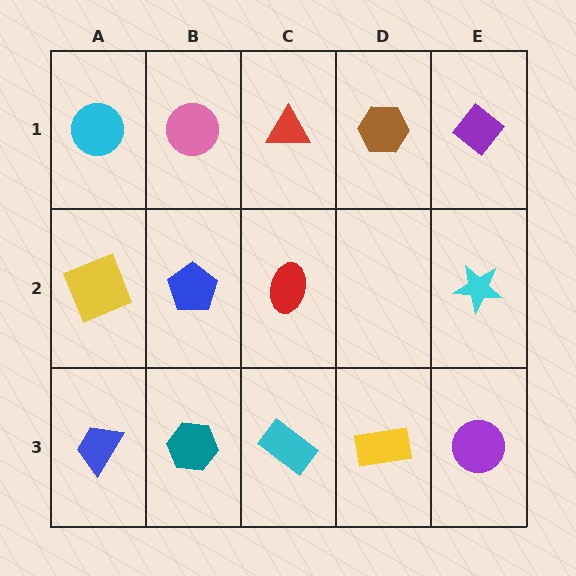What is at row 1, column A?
A cyan circle.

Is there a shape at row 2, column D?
No, that cell is empty.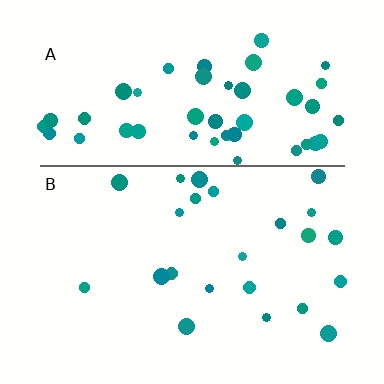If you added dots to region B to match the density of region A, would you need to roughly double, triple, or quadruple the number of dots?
Approximately double.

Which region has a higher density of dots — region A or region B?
A (the top).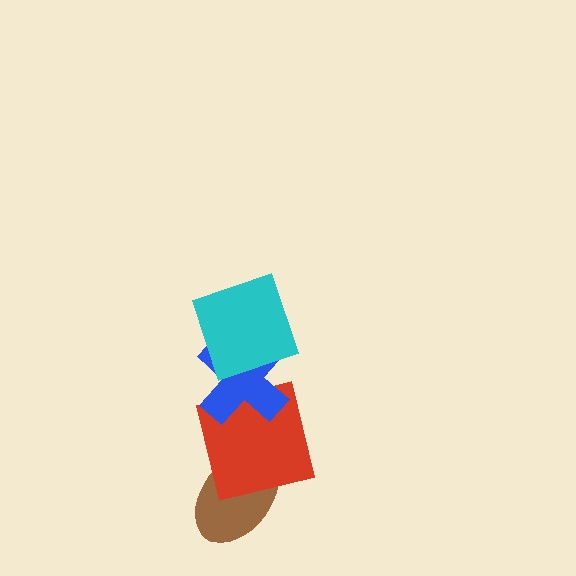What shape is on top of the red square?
The blue cross is on top of the red square.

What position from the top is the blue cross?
The blue cross is 2nd from the top.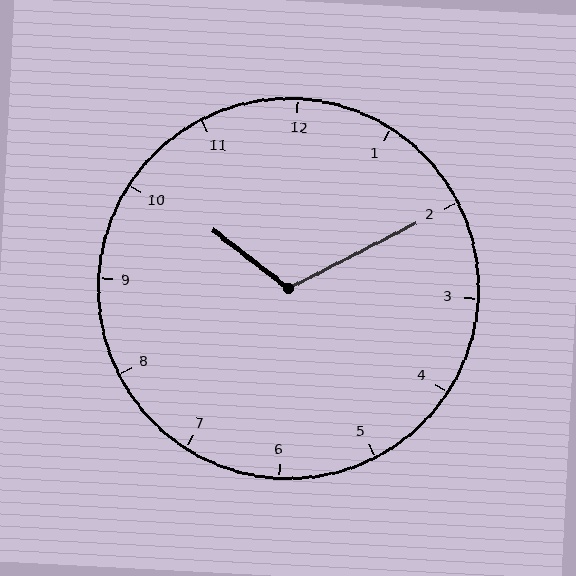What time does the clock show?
10:10.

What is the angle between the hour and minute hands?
Approximately 115 degrees.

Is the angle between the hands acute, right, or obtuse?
It is obtuse.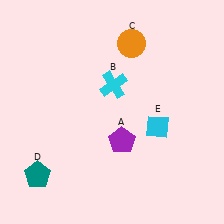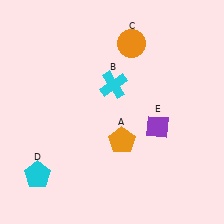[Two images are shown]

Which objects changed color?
A changed from purple to orange. D changed from teal to cyan. E changed from cyan to purple.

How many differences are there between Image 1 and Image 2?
There are 3 differences between the two images.